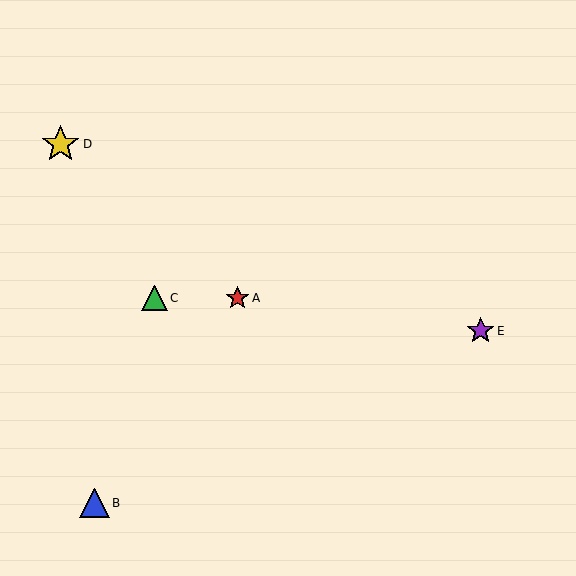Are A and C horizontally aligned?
Yes, both are at y≈298.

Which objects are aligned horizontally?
Objects A, C are aligned horizontally.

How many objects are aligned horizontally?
2 objects (A, C) are aligned horizontally.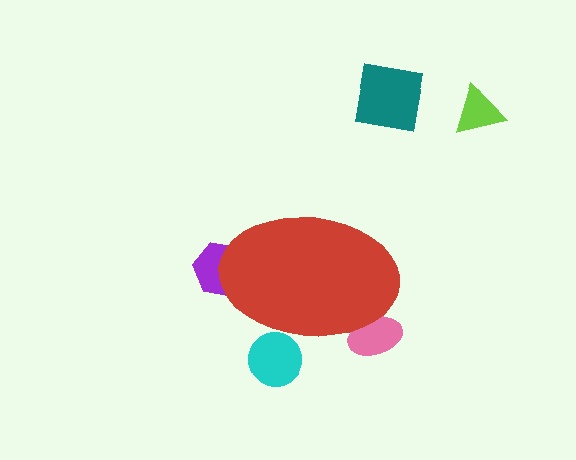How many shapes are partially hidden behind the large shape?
3 shapes are partially hidden.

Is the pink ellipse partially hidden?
Yes, the pink ellipse is partially hidden behind the red ellipse.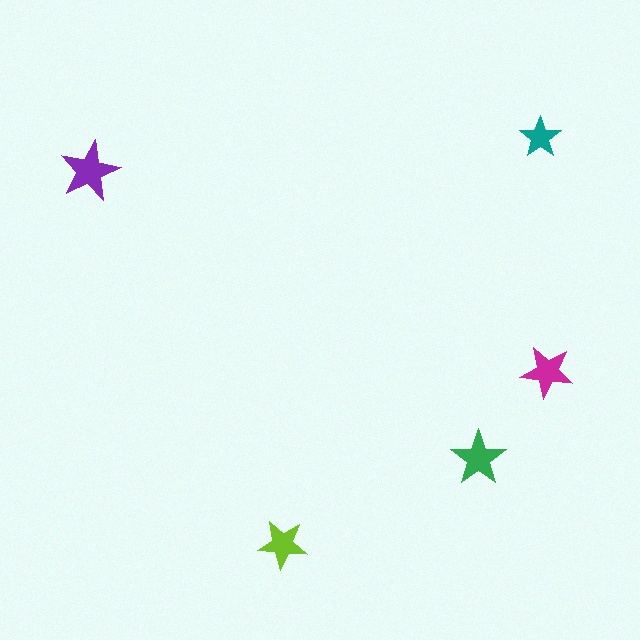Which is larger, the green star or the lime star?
The green one.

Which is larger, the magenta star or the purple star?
The purple one.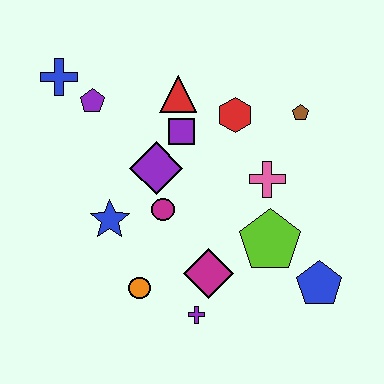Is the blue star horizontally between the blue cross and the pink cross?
Yes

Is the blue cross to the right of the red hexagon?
No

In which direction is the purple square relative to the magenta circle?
The purple square is above the magenta circle.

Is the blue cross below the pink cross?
No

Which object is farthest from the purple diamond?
The blue pentagon is farthest from the purple diamond.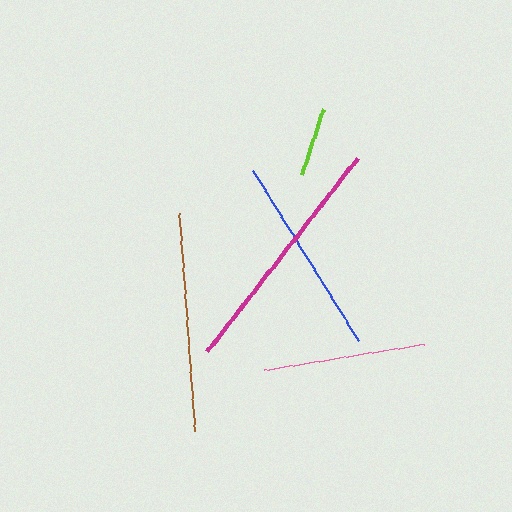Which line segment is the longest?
The magenta line is the longest at approximately 245 pixels.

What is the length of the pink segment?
The pink segment is approximately 162 pixels long.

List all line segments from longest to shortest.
From longest to shortest: magenta, brown, blue, pink, lime.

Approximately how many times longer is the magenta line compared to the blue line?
The magenta line is approximately 1.2 times the length of the blue line.